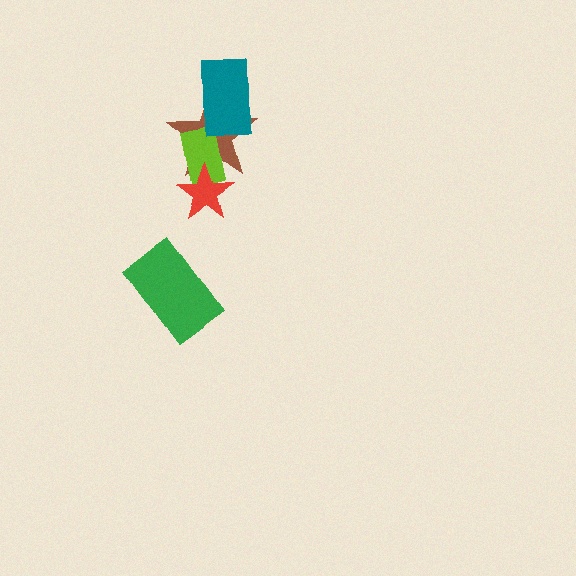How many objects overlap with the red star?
2 objects overlap with the red star.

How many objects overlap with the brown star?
3 objects overlap with the brown star.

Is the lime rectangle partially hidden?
Yes, it is partially covered by another shape.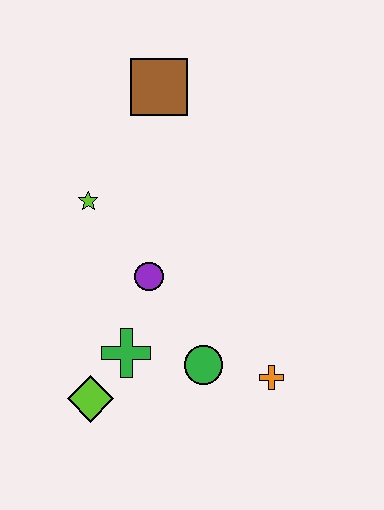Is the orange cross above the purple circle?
No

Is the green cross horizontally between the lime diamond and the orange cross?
Yes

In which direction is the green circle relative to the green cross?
The green circle is to the right of the green cross.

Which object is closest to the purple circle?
The green cross is closest to the purple circle.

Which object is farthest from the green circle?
The brown square is farthest from the green circle.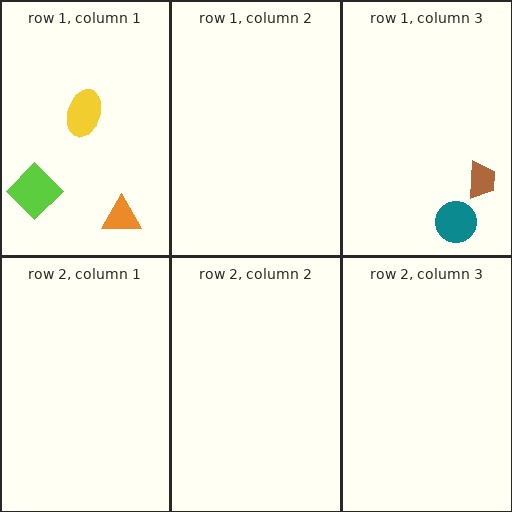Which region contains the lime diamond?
The row 1, column 1 region.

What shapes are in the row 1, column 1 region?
The lime diamond, the orange triangle, the yellow ellipse.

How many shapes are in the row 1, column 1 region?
3.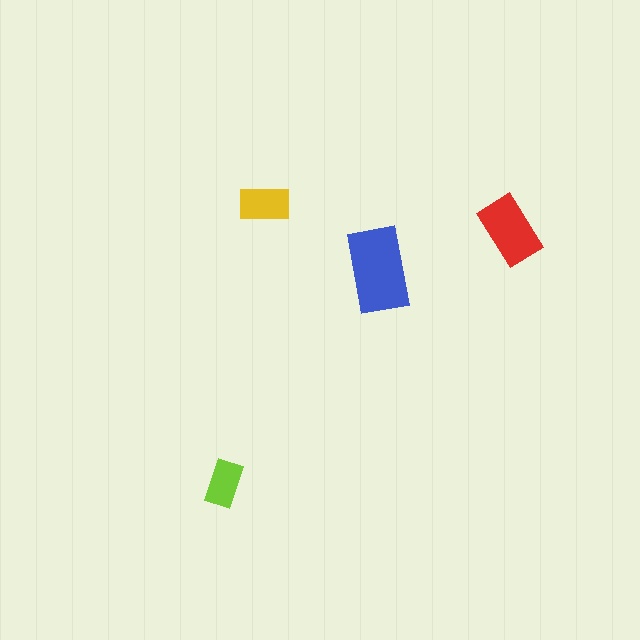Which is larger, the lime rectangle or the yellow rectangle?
The yellow one.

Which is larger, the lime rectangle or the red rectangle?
The red one.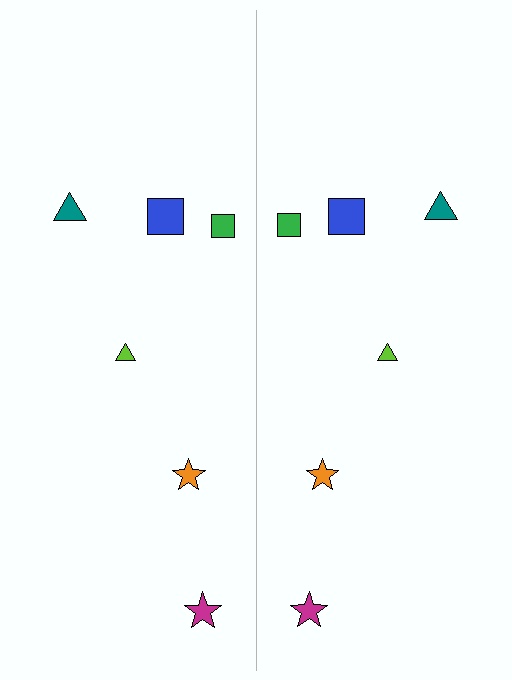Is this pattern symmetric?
Yes, this pattern has bilateral (reflection) symmetry.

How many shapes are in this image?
There are 12 shapes in this image.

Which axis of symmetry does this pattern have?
The pattern has a vertical axis of symmetry running through the center of the image.